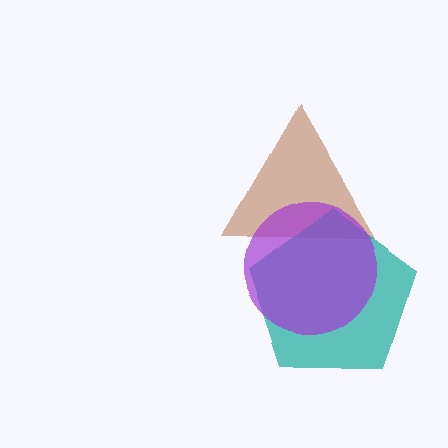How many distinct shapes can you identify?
There are 3 distinct shapes: a brown triangle, a teal pentagon, a purple circle.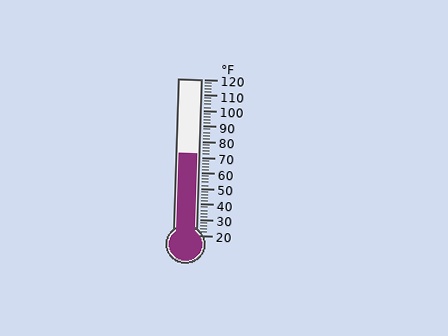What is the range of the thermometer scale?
The thermometer scale ranges from 20°F to 120°F.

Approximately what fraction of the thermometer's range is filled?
The thermometer is filled to approximately 50% of its range.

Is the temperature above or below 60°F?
The temperature is above 60°F.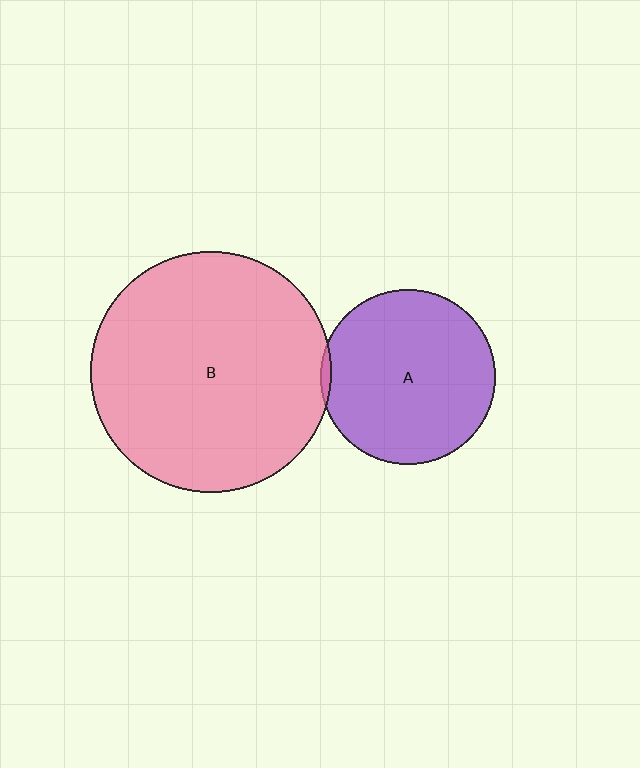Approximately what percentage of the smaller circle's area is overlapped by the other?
Approximately 5%.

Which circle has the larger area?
Circle B (pink).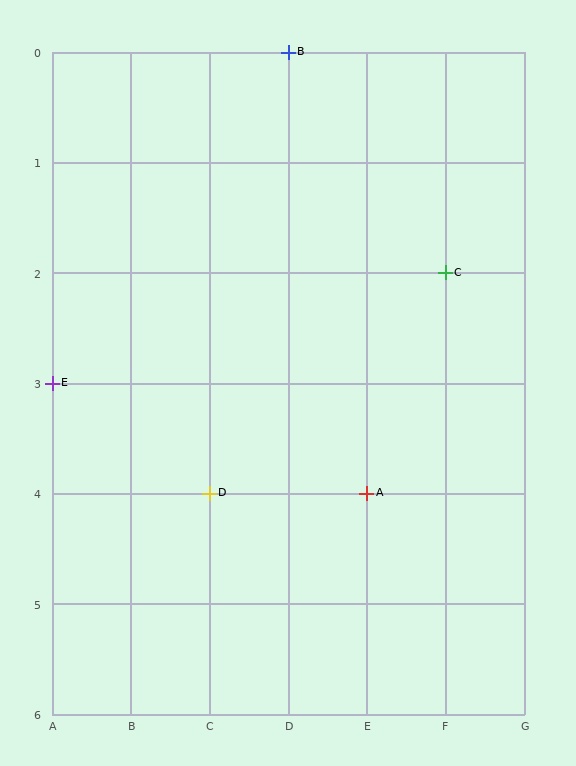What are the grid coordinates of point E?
Point E is at grid coordinates (A, 3).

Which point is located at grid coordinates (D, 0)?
Point B is at (D, 0).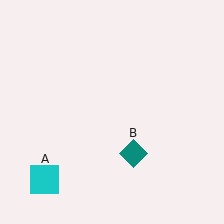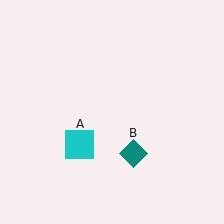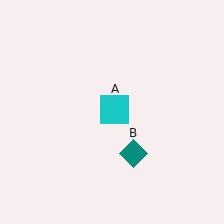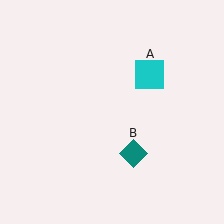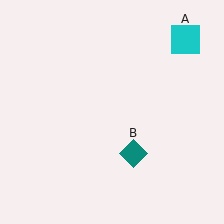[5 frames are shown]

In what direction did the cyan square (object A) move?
The cyan square (object A) moved up and to the right.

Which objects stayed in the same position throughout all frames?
Teal diamond (object B) remained stationary.